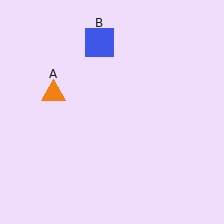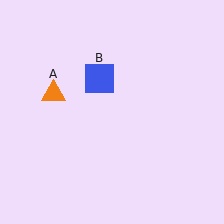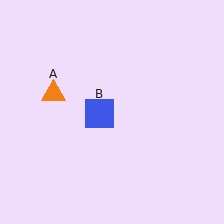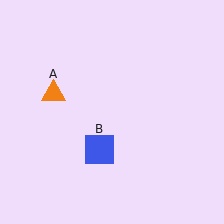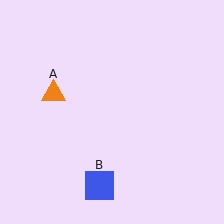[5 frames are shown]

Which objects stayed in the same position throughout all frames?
Orange triangle (object A) remained stationary.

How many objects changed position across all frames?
1 object changed position: blue square (object B).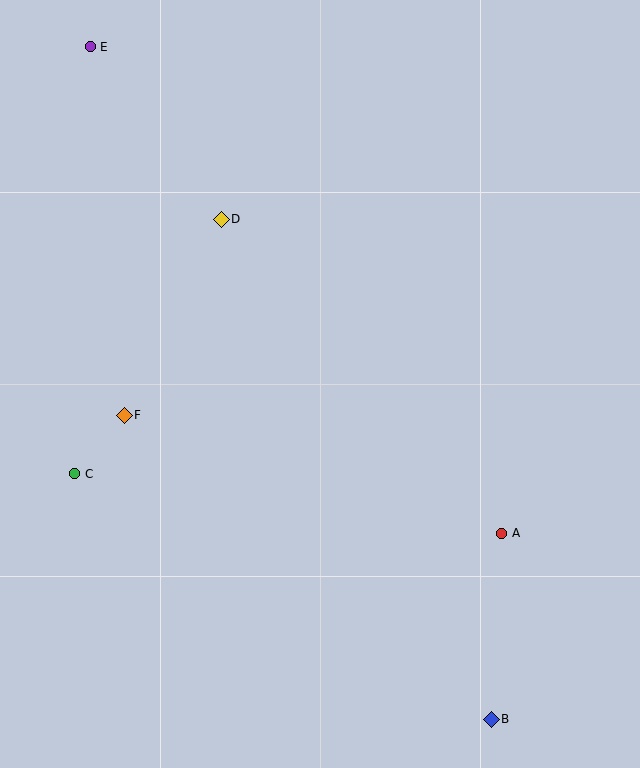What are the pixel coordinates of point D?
Point D is at (221, 219).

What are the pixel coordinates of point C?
Point C is at (75, 474).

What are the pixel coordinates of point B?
Point B is at (491, 719).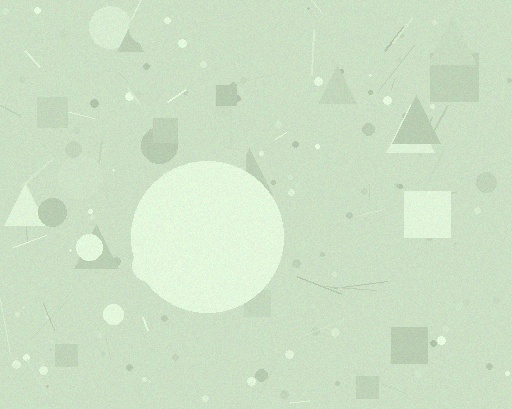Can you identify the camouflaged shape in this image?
The camouflaged shape is a circle.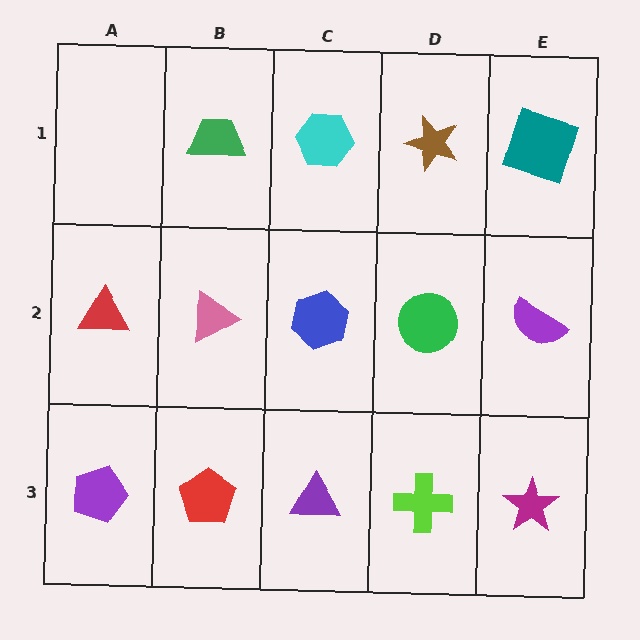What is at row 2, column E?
A purple semicircle.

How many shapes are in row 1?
4 shapes.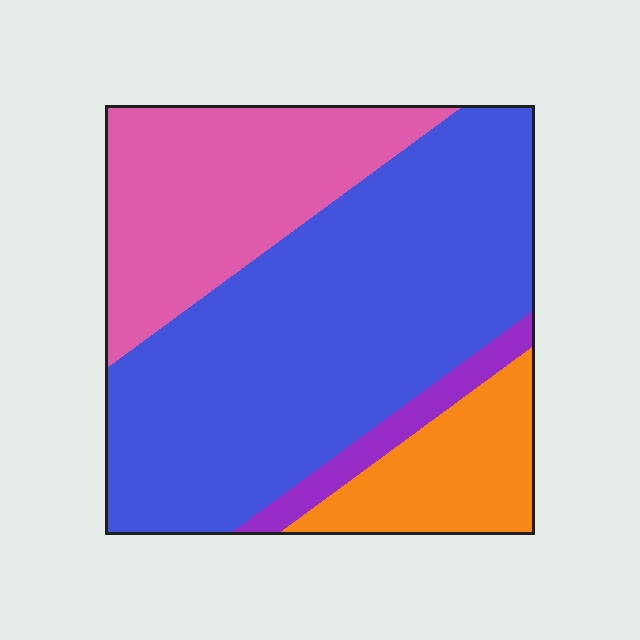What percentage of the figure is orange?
Orange covers roughly 15% of the figure.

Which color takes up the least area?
Purple, at roughly 5%.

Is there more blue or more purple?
Blue.